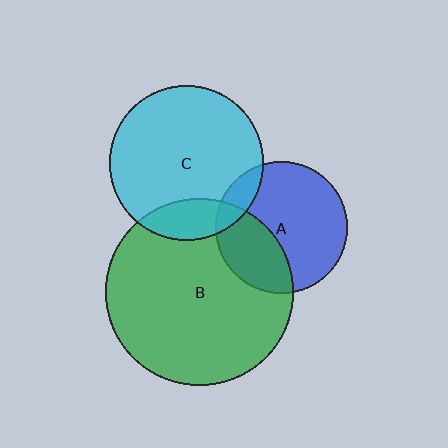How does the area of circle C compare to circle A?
Approximately 1.4 times.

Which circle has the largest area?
Circle B (green).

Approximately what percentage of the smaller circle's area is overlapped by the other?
Approximately 10%.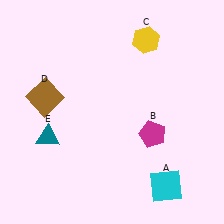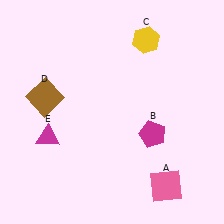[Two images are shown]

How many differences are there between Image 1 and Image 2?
There are 2 differences between the two images.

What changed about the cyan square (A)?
In Image 1, A is cyan. In Image 2, it changed to pink.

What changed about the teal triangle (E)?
In Image 1, E is teal. In Image 2, it changed to magenta.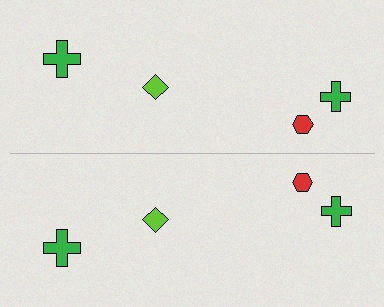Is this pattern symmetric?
Yes, this pattern has bilateral (reflection) symmetry.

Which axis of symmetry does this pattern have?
The pattern has a horizontal axis of symmetry running through the center of the image.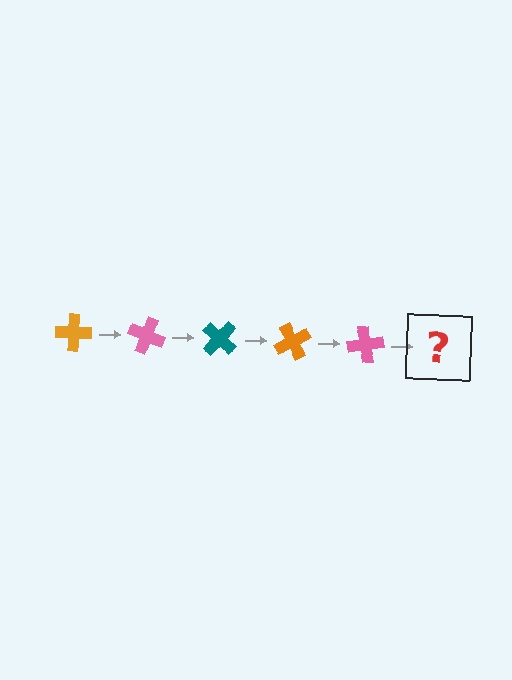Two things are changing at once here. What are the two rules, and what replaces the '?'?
The two rules are that it rotates 20 degrees each step and the color cycles through orange, pink, and teal. The '?' should be a teal cross, rotated 100 degrees from the start.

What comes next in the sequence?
The next element should be a teal cross, rotated 100 degrees from the start.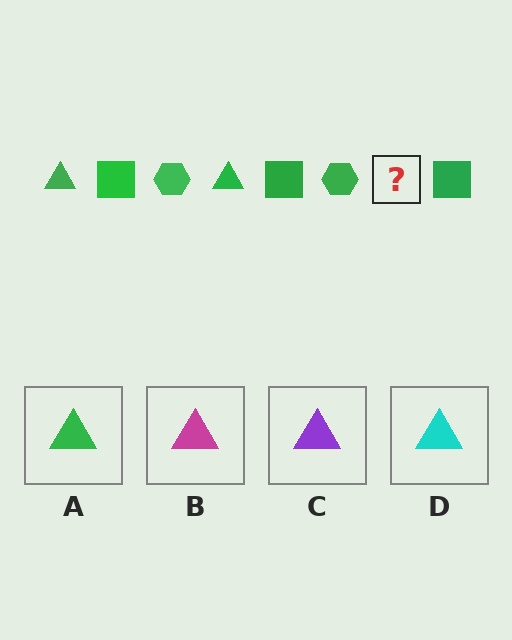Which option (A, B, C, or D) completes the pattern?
A.